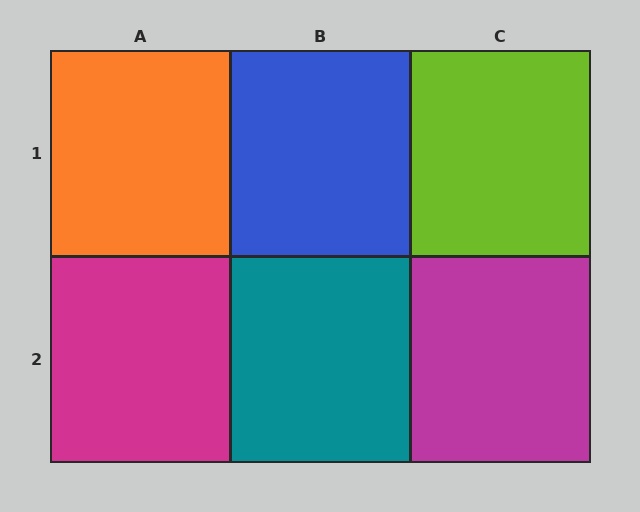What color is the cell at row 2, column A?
Magenta.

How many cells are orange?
1 cell is orange.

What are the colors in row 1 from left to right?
Orange, blue, lime.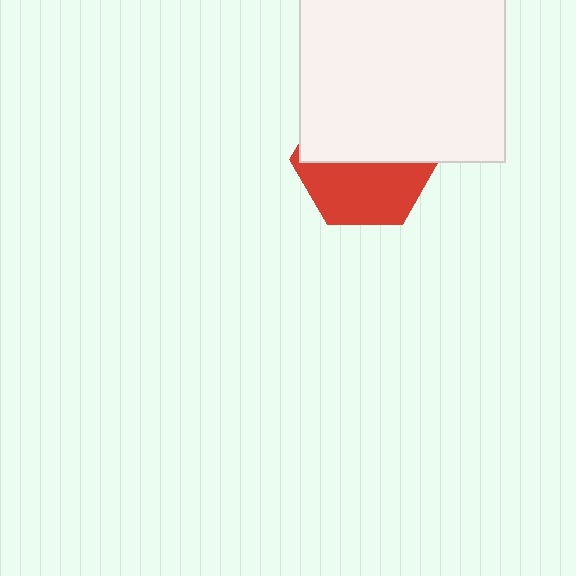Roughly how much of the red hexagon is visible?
About half of it is visible (roughly 47%).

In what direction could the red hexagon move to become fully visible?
The red hexagon could move down. That would shift it out from behind the white square entirely.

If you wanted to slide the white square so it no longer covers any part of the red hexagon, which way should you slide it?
Slide it up — that is the most direct way to separate the two shapes.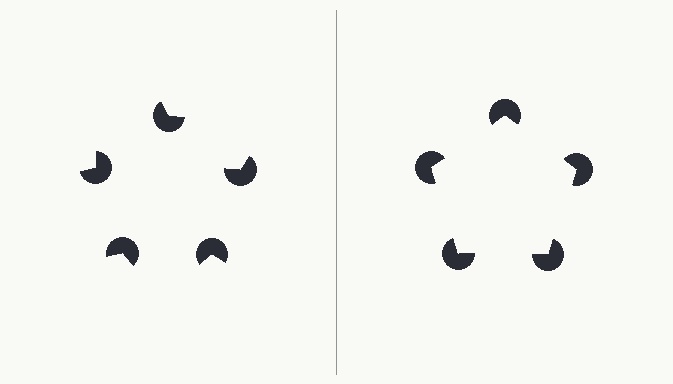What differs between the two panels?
The pac-man discs are positioned identically on both sides; only the wedge orientations differ. On the right they align to a pentagon; on the left they are misaligned.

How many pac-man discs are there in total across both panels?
10 — 5 on each side.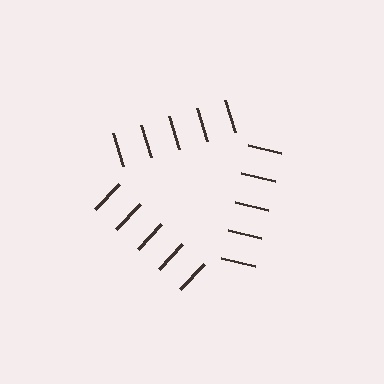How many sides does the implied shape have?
3 sides — the line-ends trace a triangle.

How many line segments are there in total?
15 — 5 along each of the 3 edges.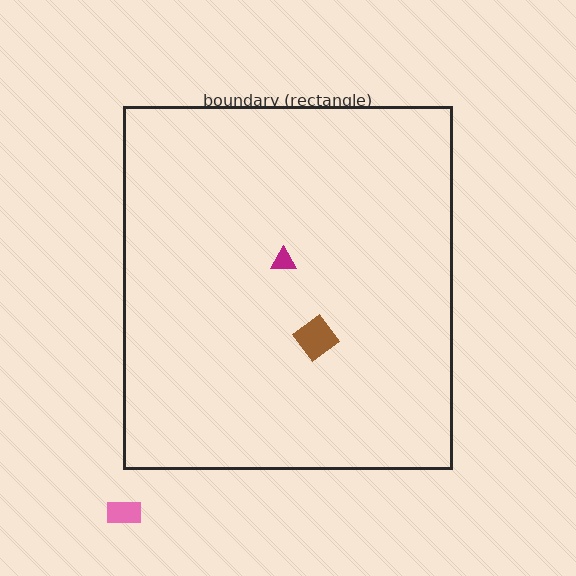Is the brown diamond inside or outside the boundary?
Inside.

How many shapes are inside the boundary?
2 inside, 1 outside.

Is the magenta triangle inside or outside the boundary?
Inside.